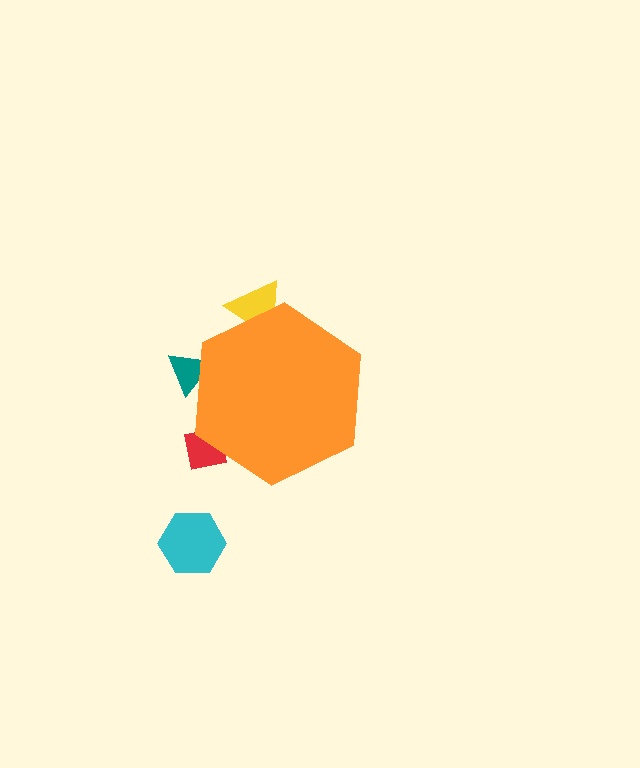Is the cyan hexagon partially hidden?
No, the cyan hexagon is fully visible.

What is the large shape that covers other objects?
An orange hexagon.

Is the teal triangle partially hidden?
Yes, the teal triangle is partially hidden behind the orange hexagon.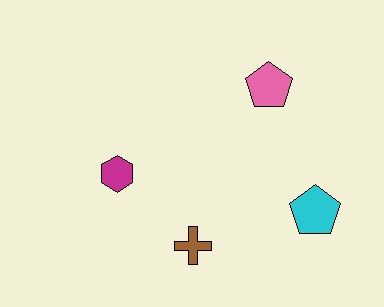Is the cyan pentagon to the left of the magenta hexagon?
No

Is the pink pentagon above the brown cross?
Yes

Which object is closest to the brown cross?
The magenta hexagon is closest to the brown cross.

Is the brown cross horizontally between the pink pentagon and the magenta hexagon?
Yes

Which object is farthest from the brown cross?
The pink pentagon is farthest from the brown cross.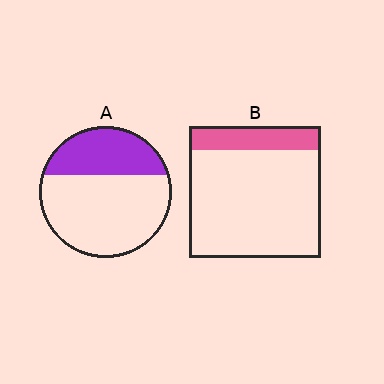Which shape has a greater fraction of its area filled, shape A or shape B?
Shape A.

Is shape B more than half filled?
No.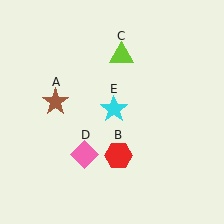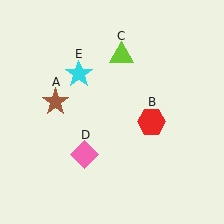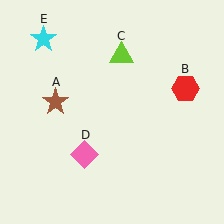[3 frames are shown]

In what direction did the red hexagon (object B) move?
The red hexagon (object B) moved up and to the right.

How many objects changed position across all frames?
2 objects changed position: red hexagon (object B), cyan star (object E).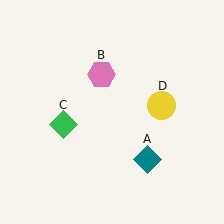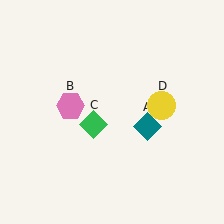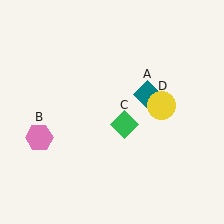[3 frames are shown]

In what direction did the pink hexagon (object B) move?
The pink hexagon (object B) moved down and to the left.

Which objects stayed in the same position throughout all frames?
Yellow circle (object D) remained stationary.